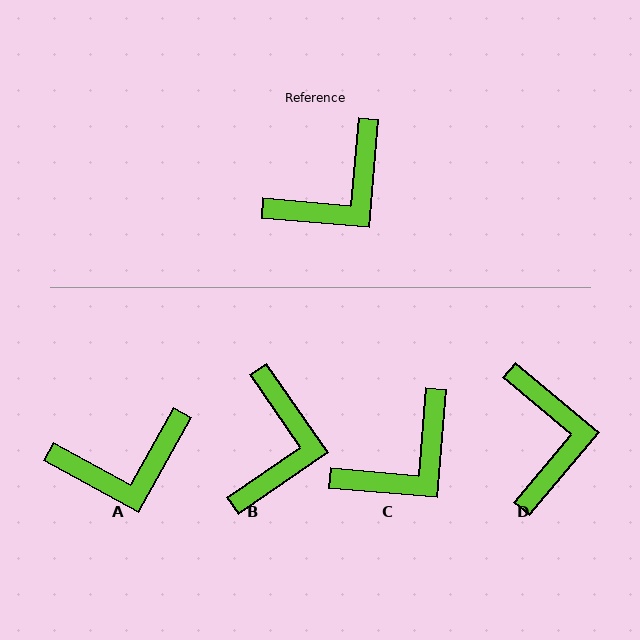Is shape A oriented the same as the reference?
No, it is off by about 24 degrees.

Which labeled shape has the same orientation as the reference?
C.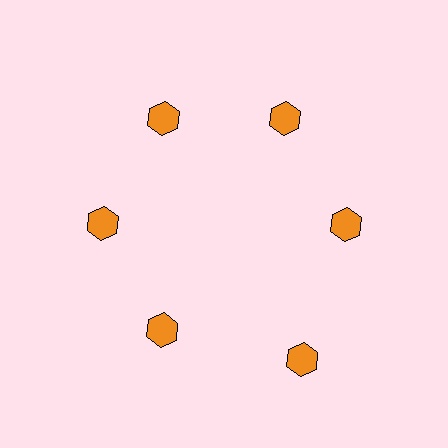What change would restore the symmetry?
The symmetry would be restored by moving it inward, back onto the ring so that all 6 hexagons sit at equal angles and equal distance from the center.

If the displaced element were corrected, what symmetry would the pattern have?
It would have 6-fold rotational symmetry — the pattern would map onto itself every 60 degrees.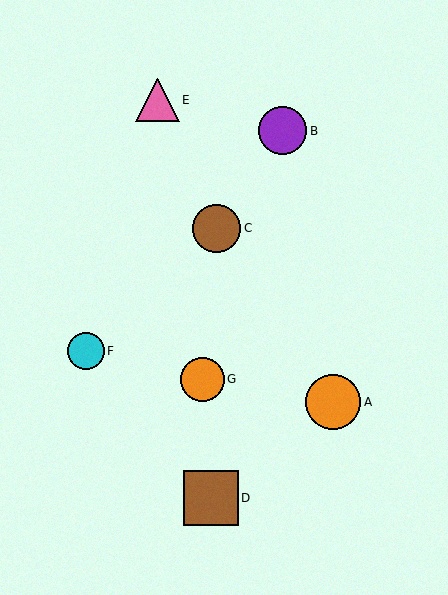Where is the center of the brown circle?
The center of the brown circle is at (217, 228).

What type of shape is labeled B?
Shape B is a purple circle.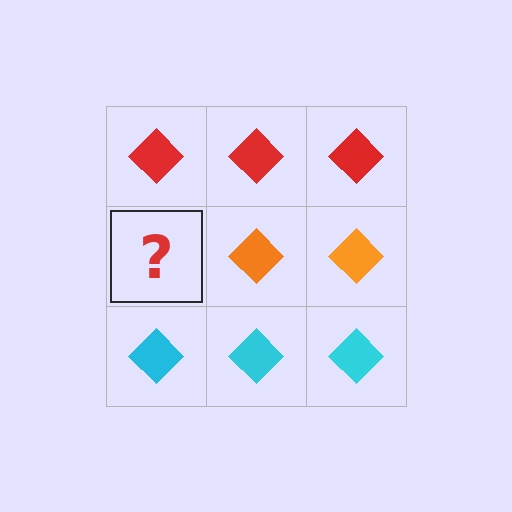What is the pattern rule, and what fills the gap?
The rule is that each row has a consistent color. The gap should be filled with an orange diamond.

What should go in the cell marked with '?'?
The missing cell should contain an orange diamond.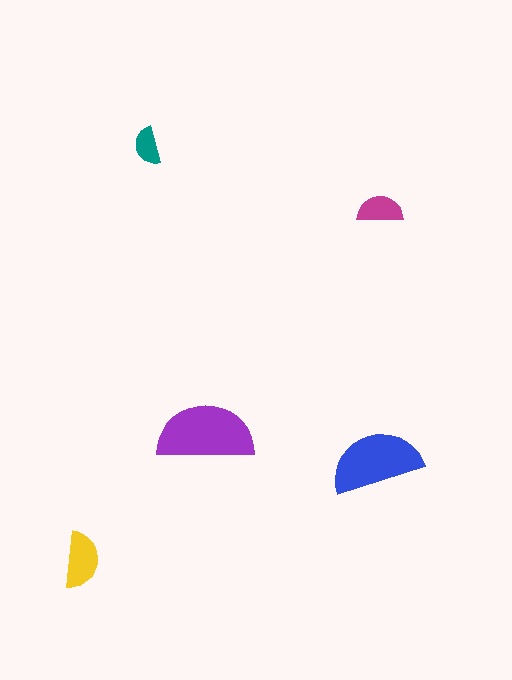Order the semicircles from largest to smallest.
the purple one, the blue one, the yellow one, the magenta one, the teal one.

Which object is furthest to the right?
The magenta semicircle is rightmost.